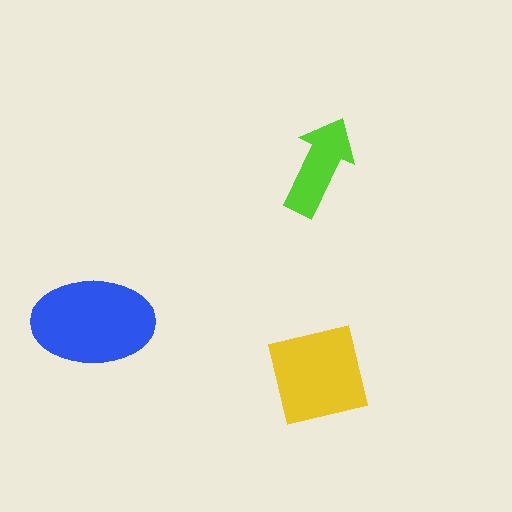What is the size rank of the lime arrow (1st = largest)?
3rd.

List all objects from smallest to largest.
The lime arrow, the yellow square, the blue ellipse.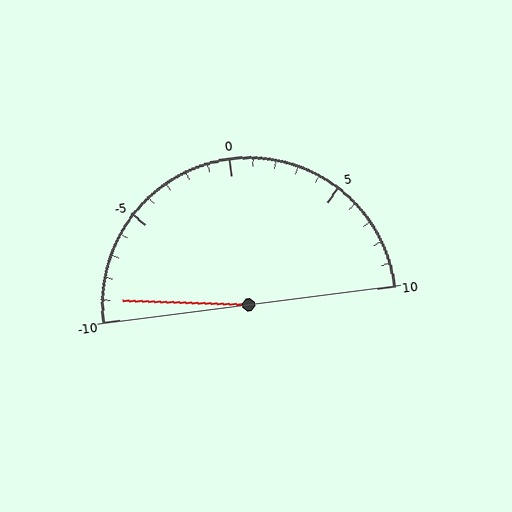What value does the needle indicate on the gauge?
The needle indicates approximately -9.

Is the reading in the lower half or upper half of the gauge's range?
The reading is in the lower half of the range (-10 to 10).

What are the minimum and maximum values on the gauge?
The gauge ranges from -10 to 10.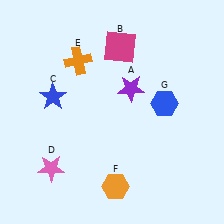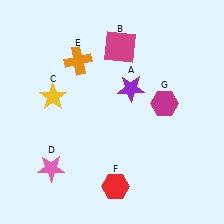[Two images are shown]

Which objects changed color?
C changed from blue to yellow. F changed from orange to red. G changed from blue to magenta.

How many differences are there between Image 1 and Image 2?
There are 3 differences between the two images.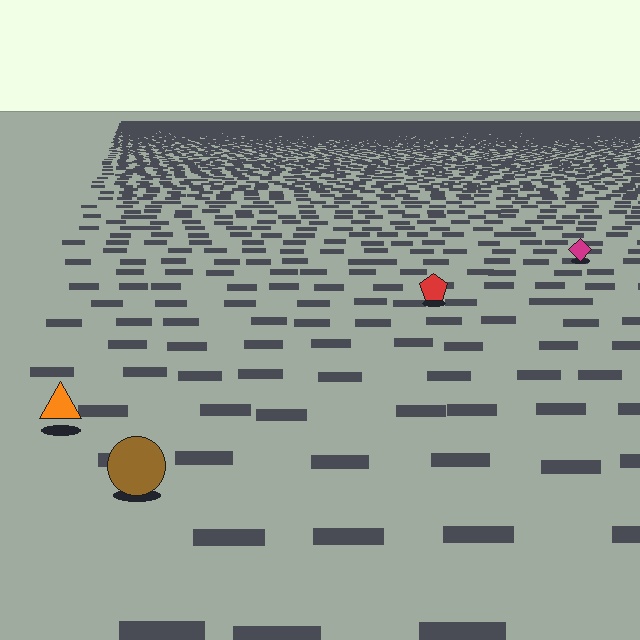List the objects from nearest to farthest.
From nearest to farthest: the brown circle, the orange triangle, the red pentagon, the magenta diamond.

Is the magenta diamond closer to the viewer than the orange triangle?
No. The orange triangle is closer — you can tell from the texture gradient: the ground texture is coarser near it.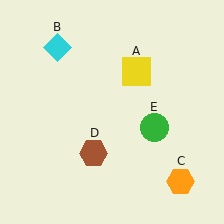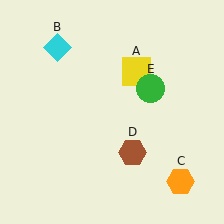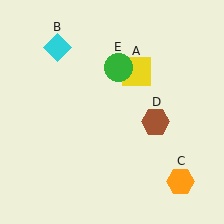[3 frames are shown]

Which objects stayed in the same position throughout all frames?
Yellow square (object A) and cyan diamond (object B) and orange hexagon (object C) remained stationary.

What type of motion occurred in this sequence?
The brown hexagon (object D), green circle (object E) rotated counterclockwise around the center of the scene.